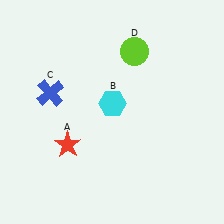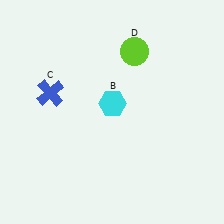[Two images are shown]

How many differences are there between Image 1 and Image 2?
There is 1 difference between the two images.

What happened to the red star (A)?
The red star (A) was removed in Image 2. It was in the bottom-left area of Image 1.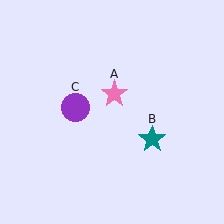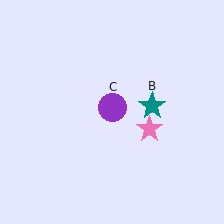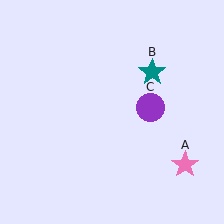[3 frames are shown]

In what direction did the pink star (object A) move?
The pink star (object A) moved down and to the right.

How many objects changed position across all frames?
3 objects changed position: pink star (object A), teal star (object B), purple circle (object C).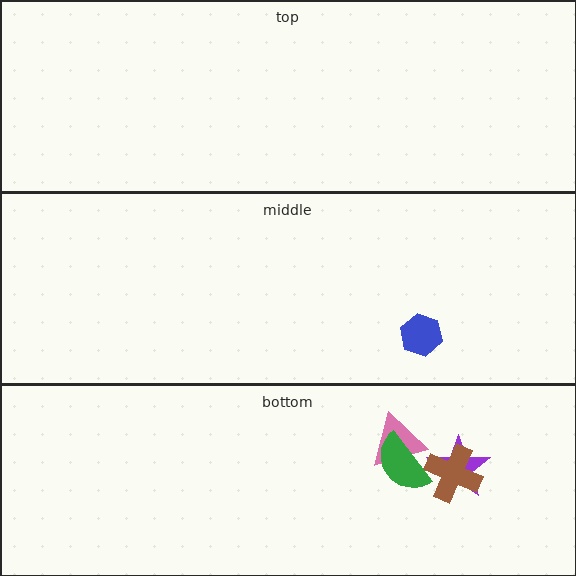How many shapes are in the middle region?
1.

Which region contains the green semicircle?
The bottom region.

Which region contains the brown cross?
The bottom region.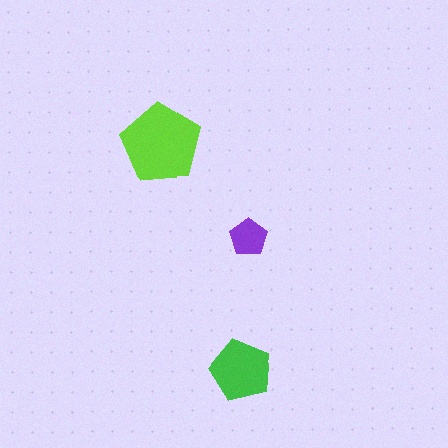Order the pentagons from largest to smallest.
the lime one, the green one, the purple one.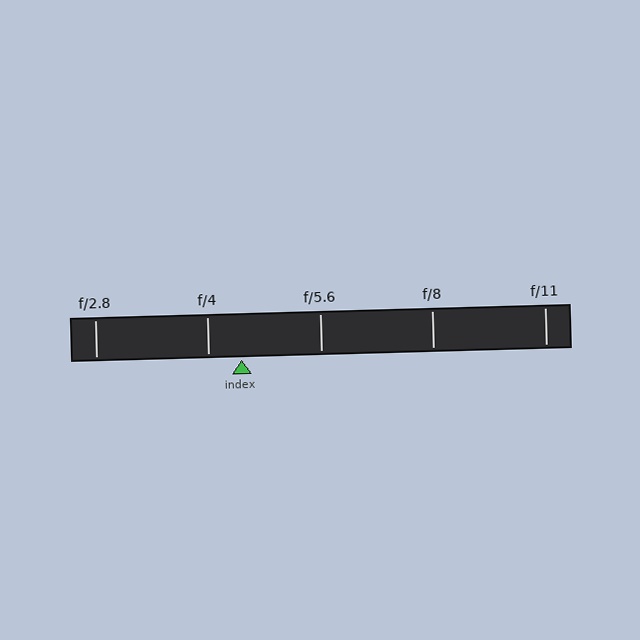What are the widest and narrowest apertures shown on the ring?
The widest aperture shown is f/2.8 and the narrowest is f/11.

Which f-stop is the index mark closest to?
The index mark is closest to f/4.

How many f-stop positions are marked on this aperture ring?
There are 5 f-stop positions marked.